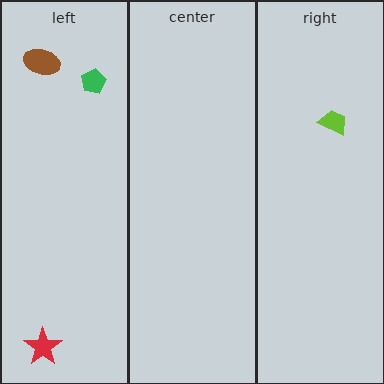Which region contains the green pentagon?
The left region.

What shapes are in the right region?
The lime trapezoid.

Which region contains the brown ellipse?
The left region.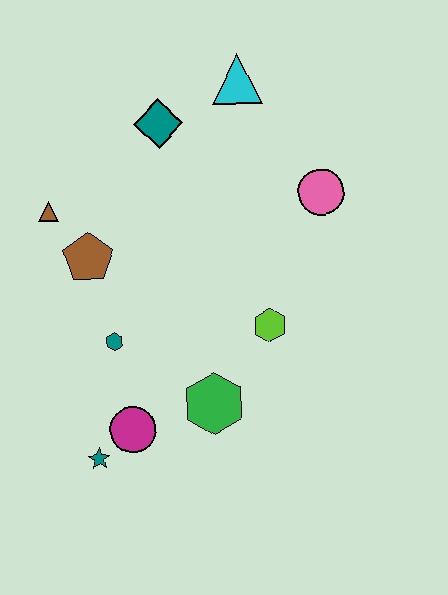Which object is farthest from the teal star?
The cyan triangle is farthest from the teal star.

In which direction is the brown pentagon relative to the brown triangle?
The brown pentagon is below the brown triangle.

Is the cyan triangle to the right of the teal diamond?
Yes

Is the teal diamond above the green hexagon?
Yes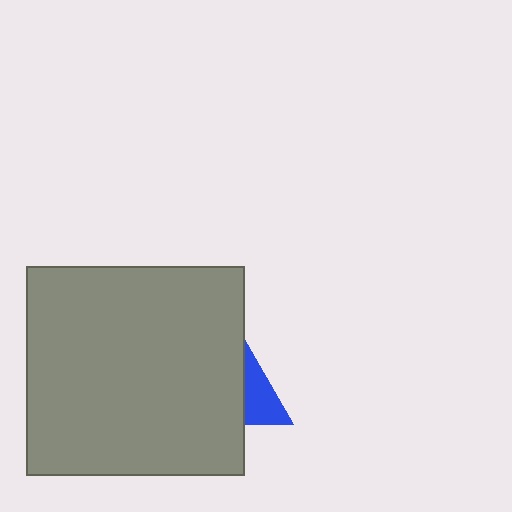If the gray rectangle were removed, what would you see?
You would see the complete blue triangle.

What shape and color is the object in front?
The object in front is a gray rectangle.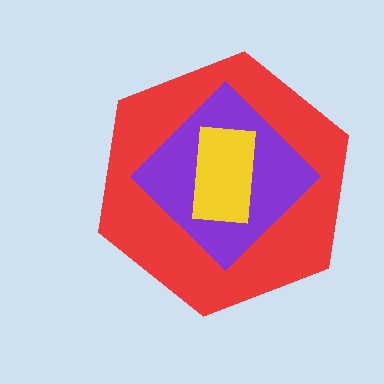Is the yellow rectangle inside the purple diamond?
Yes.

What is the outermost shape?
The red hexagon.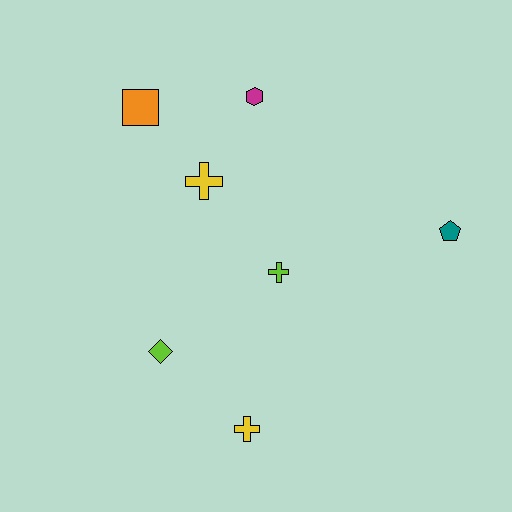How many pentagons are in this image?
There is 1 pentagon.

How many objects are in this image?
There are 7 objects.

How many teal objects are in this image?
There is 1 teal object.